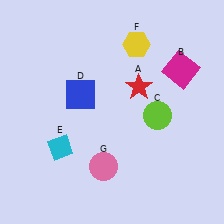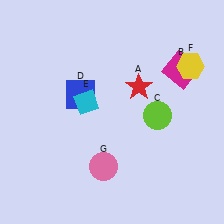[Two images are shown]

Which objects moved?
The objects that moved are: the cyan diamond (E), the yellow hexagon (F).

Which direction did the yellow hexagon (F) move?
The yellow hexagon (F) moved right.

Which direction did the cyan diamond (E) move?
The cyan diamond (E) moved up.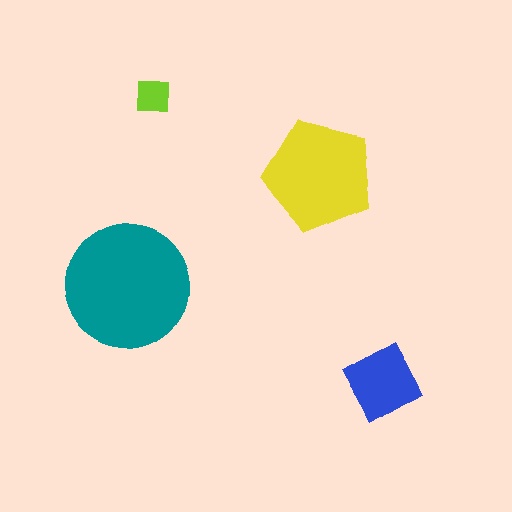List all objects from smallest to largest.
The lime square, the blue diamond, the yellow pentagon, the teal circle.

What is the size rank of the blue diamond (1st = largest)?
3rd.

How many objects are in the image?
There are 4 objects in the image.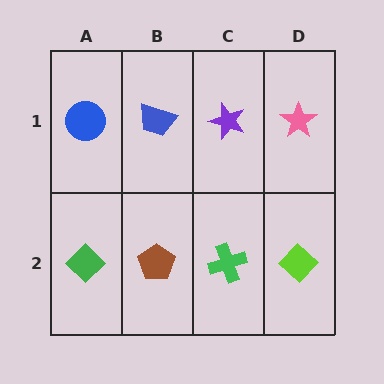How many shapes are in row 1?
4 shapes.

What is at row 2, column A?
A green diamond.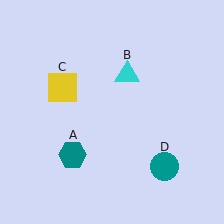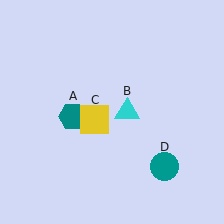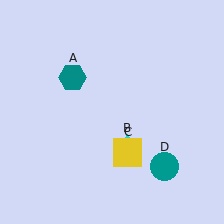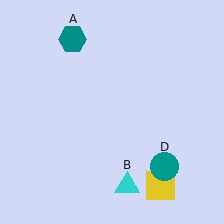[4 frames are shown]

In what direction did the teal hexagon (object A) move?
The teal hexagon (object A) moved up.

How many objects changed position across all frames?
3 objects changed position: teal hexagon (object A), cyan triangle (object B), yellow square (object C).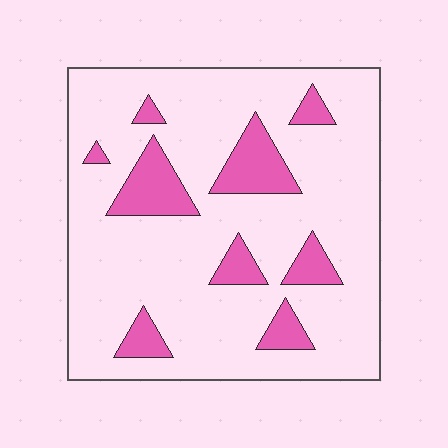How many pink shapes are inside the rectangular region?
9.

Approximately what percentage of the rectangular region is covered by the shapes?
Approximately 15%.